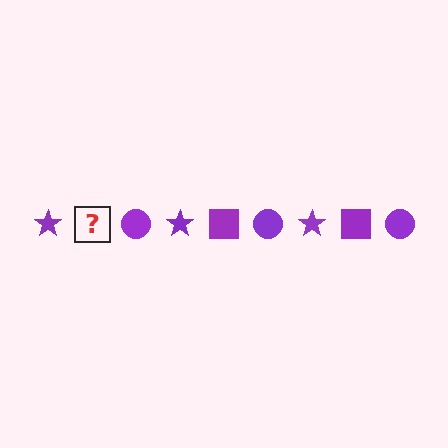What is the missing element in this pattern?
The missing element is a purple square.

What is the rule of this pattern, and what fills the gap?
The rule is that the pattern cycles through star, square, circle shapes in purple. The gap should be filled with a purple square.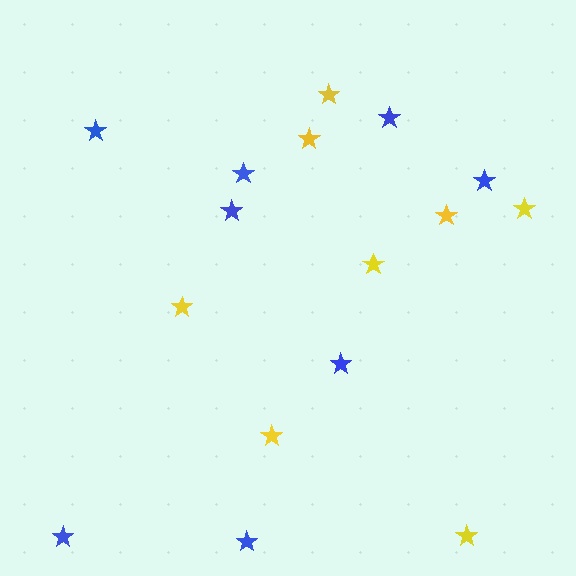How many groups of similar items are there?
There are 2 groups: one group of blue stars (8) and one group of yellow stars (8).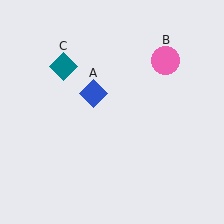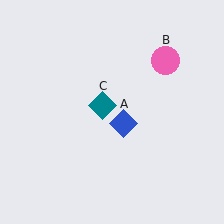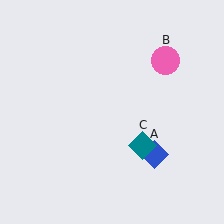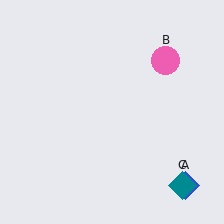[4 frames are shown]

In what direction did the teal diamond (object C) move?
The teal diamond (object C) moved down and to the right.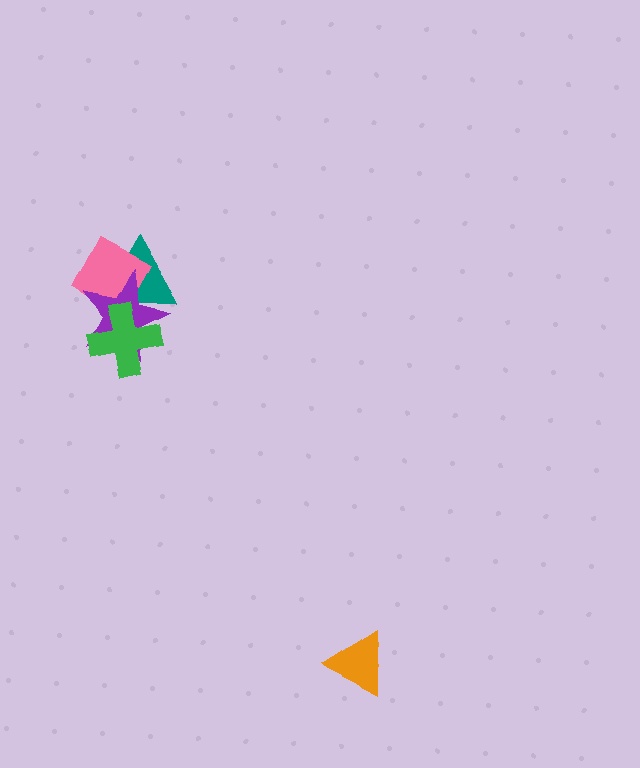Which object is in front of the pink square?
The purple star is in front of the pink square.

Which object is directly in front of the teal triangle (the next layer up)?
The pink square is directly in front of the teal triangle.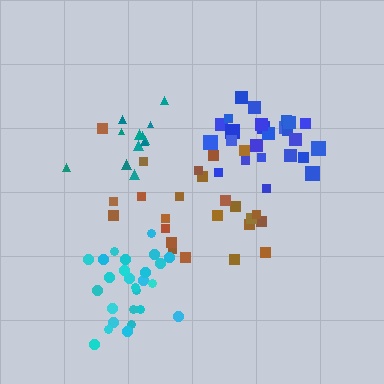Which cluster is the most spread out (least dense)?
Brown.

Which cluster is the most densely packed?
Blue.